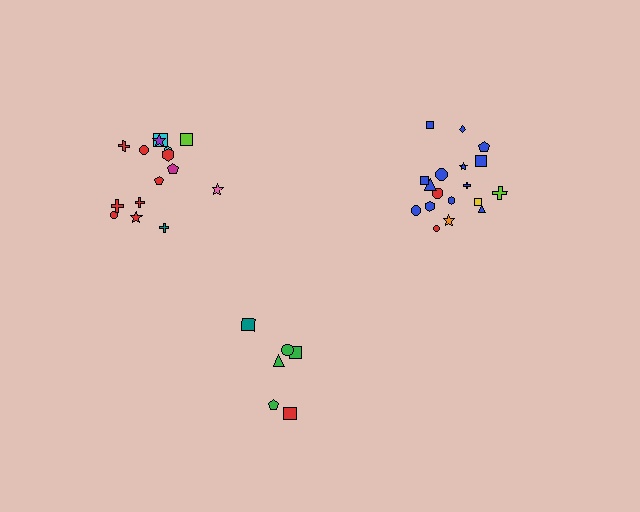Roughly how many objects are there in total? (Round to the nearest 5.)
Roughly 40 objects in total.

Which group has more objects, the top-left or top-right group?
The top-right group.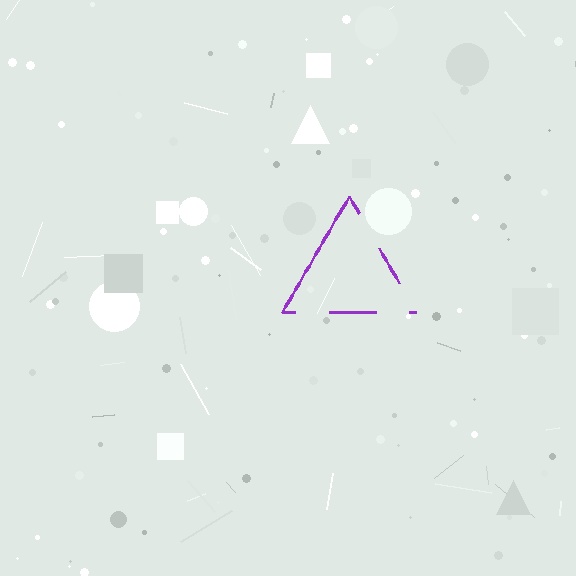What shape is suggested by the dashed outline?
The dashed outline suggests a triangle.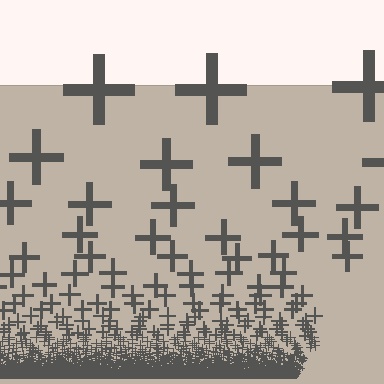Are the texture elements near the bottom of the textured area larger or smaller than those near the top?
Smaller. The gradient is inverted — elements near the bottom are smaller and denser.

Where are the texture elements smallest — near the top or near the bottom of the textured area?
Near the bottom.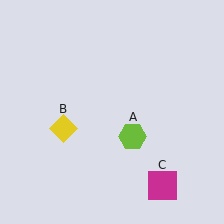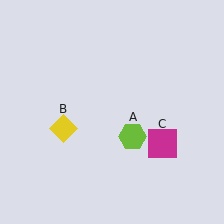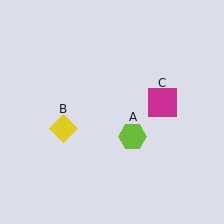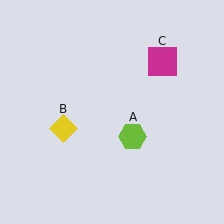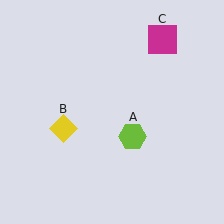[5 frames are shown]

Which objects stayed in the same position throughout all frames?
Lime hexagon (object A) and yellow diamond (object B) remained stationary.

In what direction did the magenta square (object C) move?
The magenta square (object C) moved up.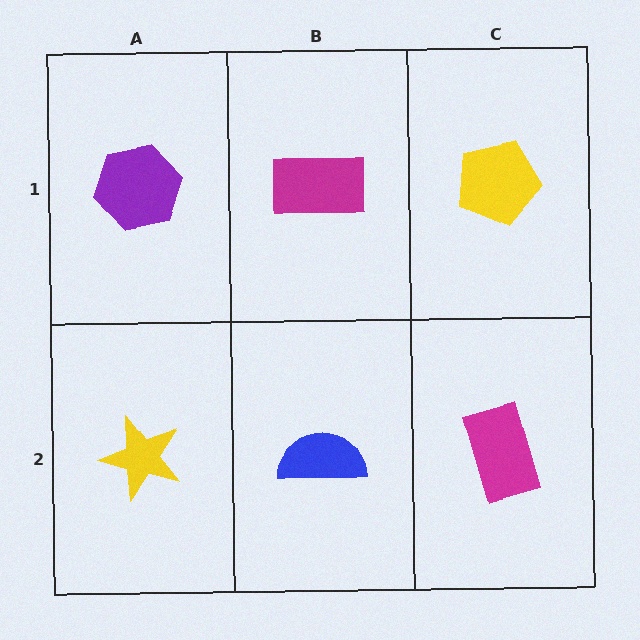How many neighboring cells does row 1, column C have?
2.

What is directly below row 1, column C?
A magenta rectangle.